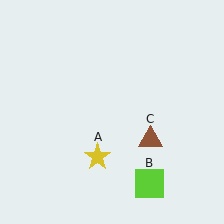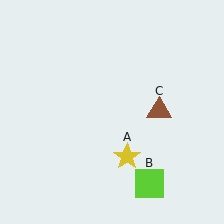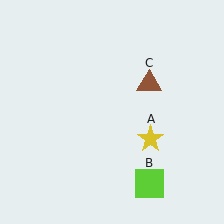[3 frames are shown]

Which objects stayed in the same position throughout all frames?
Lime square (object B) remained stationary.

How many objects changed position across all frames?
2 objects changed position: yellow star (object A), brown triangle (object C).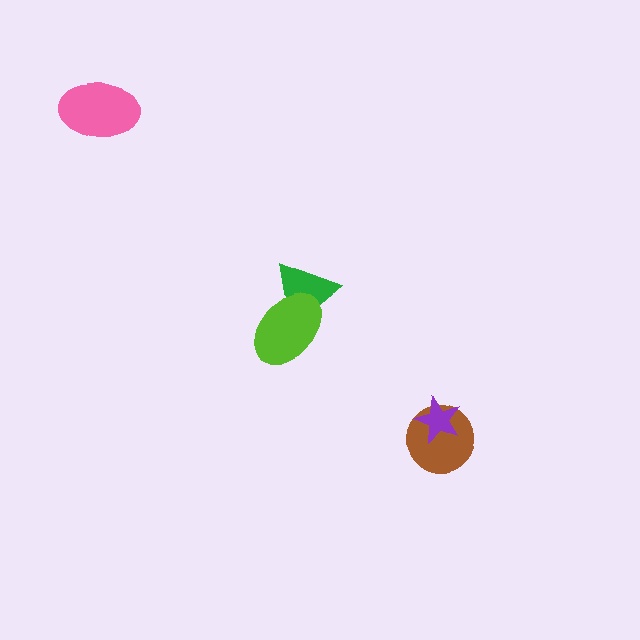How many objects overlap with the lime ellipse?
1 object overlaps with the lime ellipse.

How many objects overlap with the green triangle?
1 object overlaps with the green triangle.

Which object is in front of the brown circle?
The purple star is in front of the brown circle.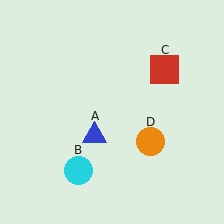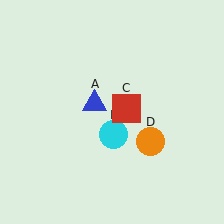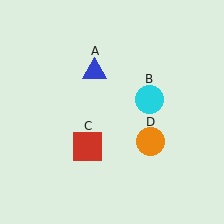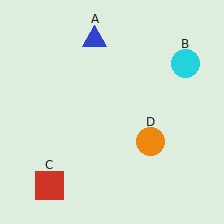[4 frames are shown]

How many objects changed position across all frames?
3 objects changed position: blue triangle (object A), cyan circle (object B), red square (object C).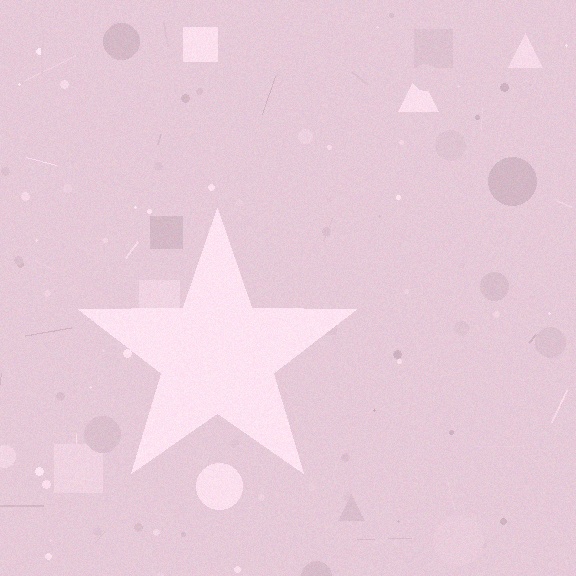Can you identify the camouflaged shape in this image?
The camouflaged shape is a star.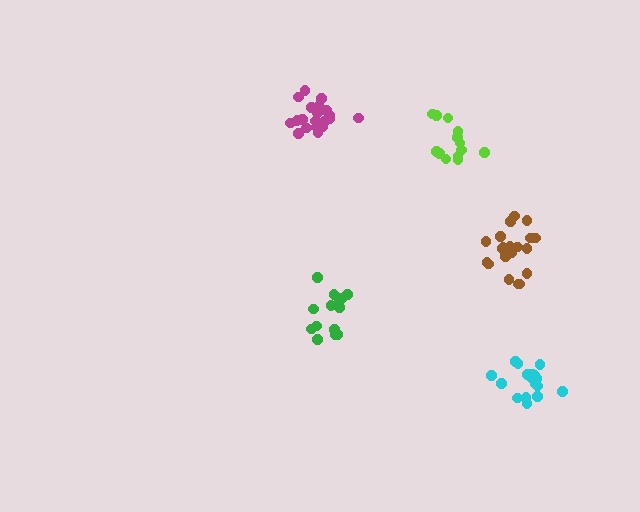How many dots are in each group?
Group 1: 20 dots, Group 2: 14 dots, Group 3: 17 dots, Group 4: 20 dots, Group 5: 15 dots (86 total).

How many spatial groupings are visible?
There are 5 spatial groupings.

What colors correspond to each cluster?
The clusters are colored: brown, lime, cyan, magenta, green.